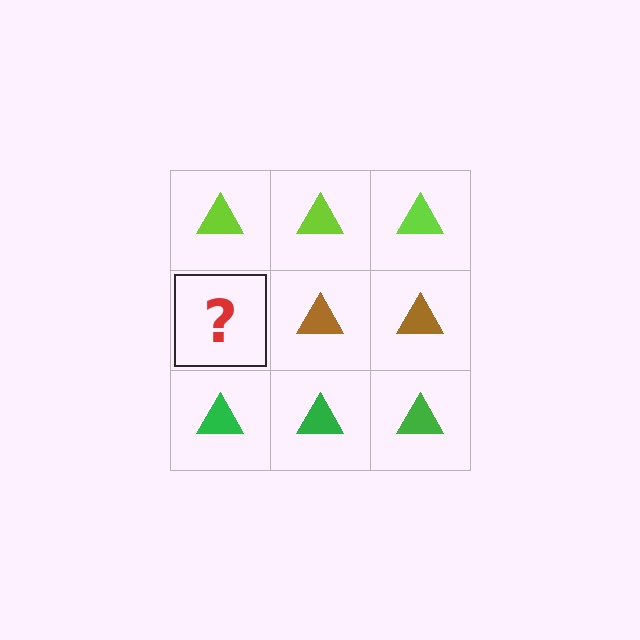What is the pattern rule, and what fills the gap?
The rule is that each row has a consistent color. The gap should be filled with a brown triangle.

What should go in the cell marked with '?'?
The missing cell should contain a brown triangle.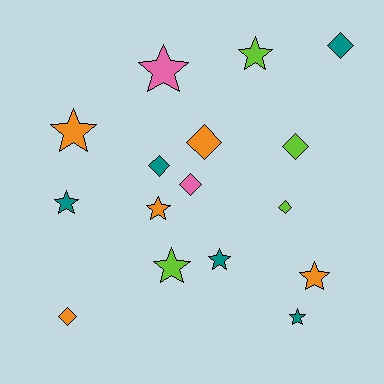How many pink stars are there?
There is 1 pink star.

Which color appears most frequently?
Teal, with 5 objects.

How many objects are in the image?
There are 16 objects.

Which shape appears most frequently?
Star, with 9 objects.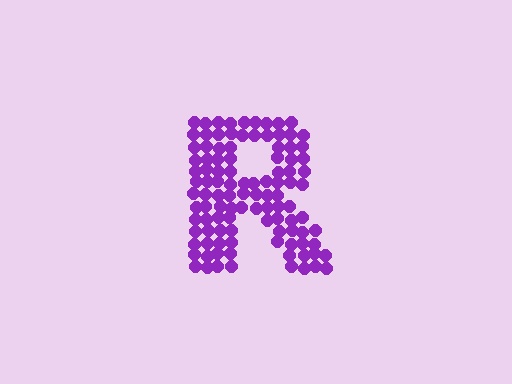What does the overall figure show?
The overall figure shows the letter R.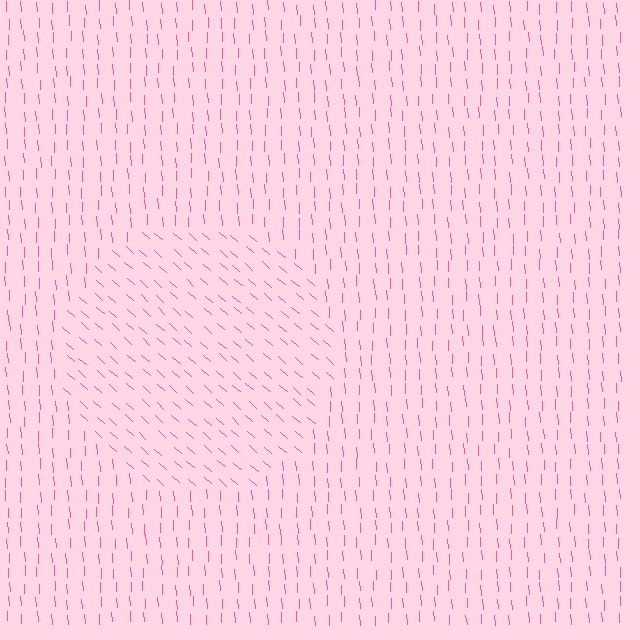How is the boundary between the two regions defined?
The boundary is defined purely by a change in line orientation (approximately 45 degrees difference). All lines are the same color and thickness.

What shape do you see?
I see a circle.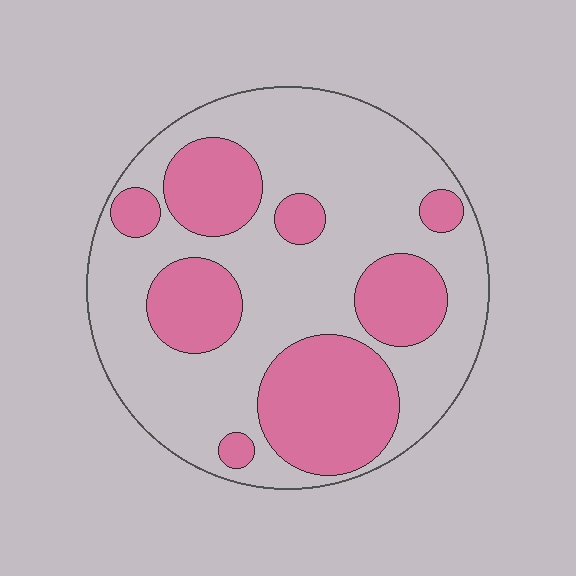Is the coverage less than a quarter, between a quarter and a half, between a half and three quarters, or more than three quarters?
Between a quarter and a half.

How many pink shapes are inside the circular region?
8.